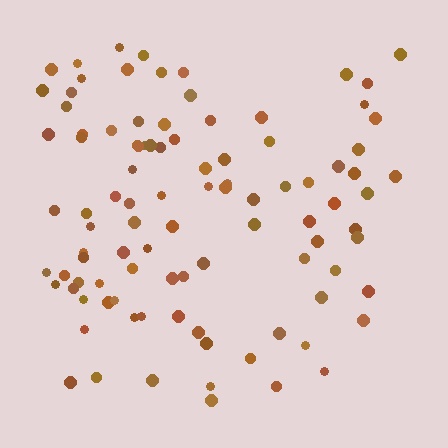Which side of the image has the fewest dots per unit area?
The right.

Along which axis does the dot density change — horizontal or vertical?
Horizontal.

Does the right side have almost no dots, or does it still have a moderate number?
Still a moderate number, just noticeably fewer than the left.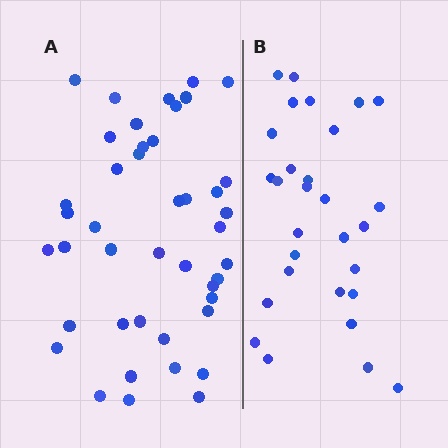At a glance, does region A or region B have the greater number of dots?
Region A (the left region) has more dots.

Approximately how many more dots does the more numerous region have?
Region A has approximately 15 more dots than region B.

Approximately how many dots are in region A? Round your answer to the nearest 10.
About 40 dots. (The exact count is 43, which rounds to 40.)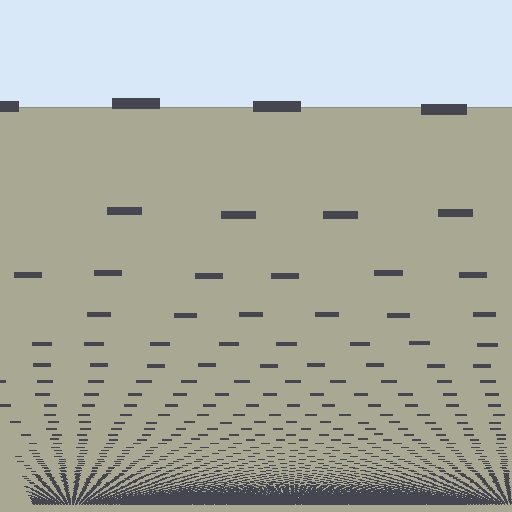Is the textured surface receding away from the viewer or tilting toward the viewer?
The surface appears to tilt toward the viewer. Texture elements get larger and sparser toward the top.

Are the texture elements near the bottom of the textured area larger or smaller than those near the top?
Smaller. The gradient is inverted — elements near the bottom are smaller and denser.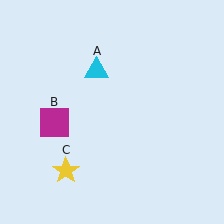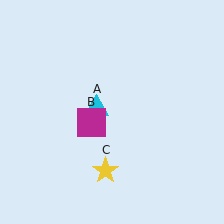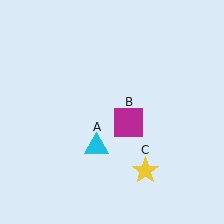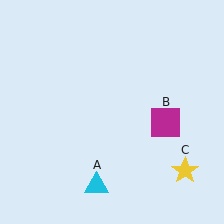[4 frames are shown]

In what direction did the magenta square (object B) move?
The magenta square (object B) moved right.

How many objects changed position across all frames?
3 objects changed position: cyan triangle (object A), magenta square (object B), yellow star (object C).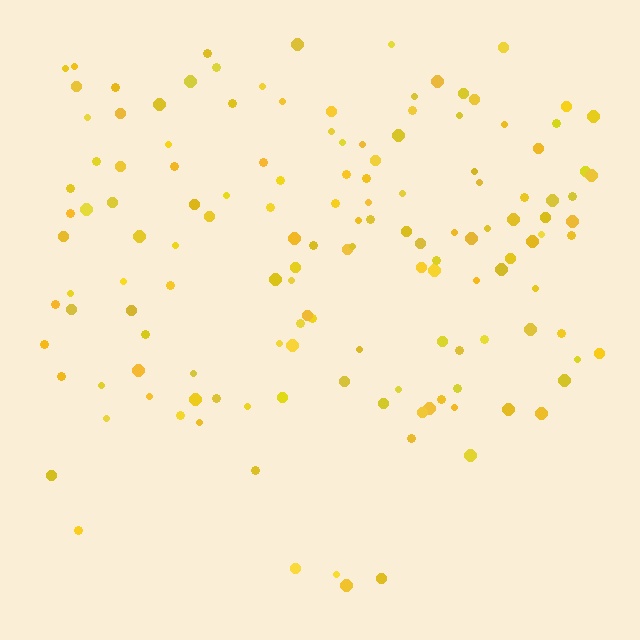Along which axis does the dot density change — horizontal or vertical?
Vertical.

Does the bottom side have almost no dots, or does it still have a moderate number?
Still a moderate number, just noticeably fewer than the top.